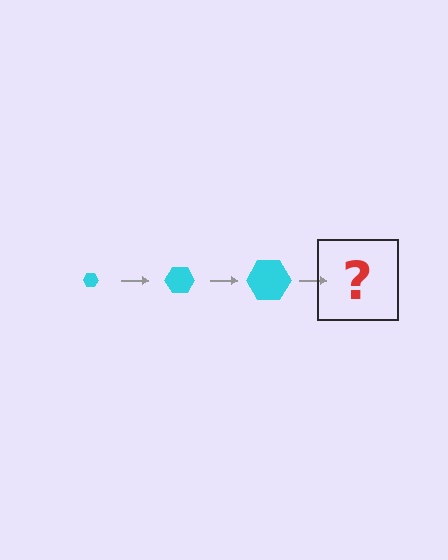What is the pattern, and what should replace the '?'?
The pattern is that the hexagon gets progressively larger each step. The '?' should be a cyan hexagon, larger than the previous one.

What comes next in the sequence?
The next element should be a cyan hexagon, larger than the previous one.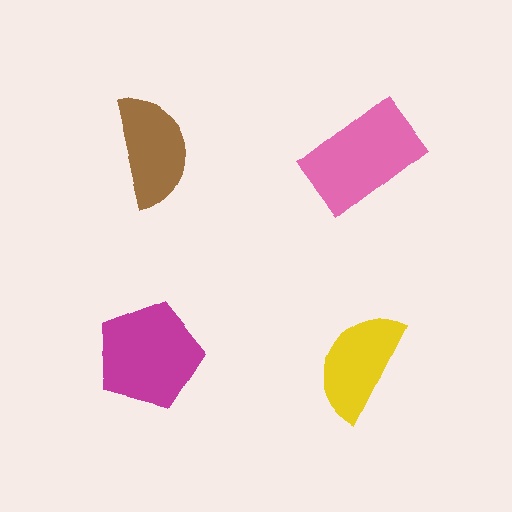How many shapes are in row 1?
2 shapes.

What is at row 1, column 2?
A pink rectangle.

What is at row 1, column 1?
A brown semicircle.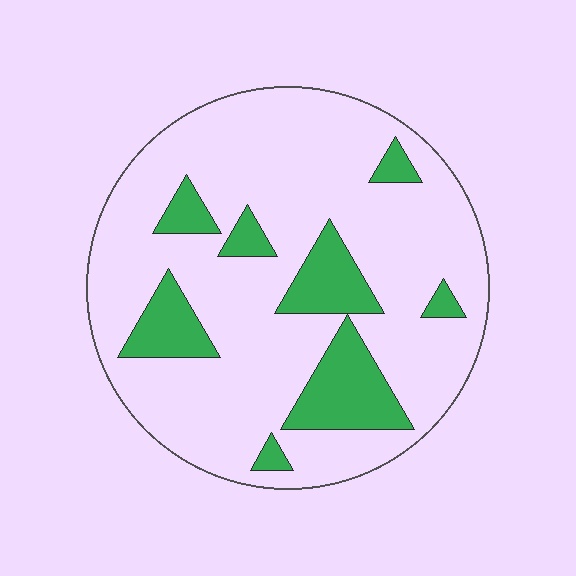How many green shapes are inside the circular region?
8.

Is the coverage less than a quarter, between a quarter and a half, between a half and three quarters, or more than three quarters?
Less than a quarter.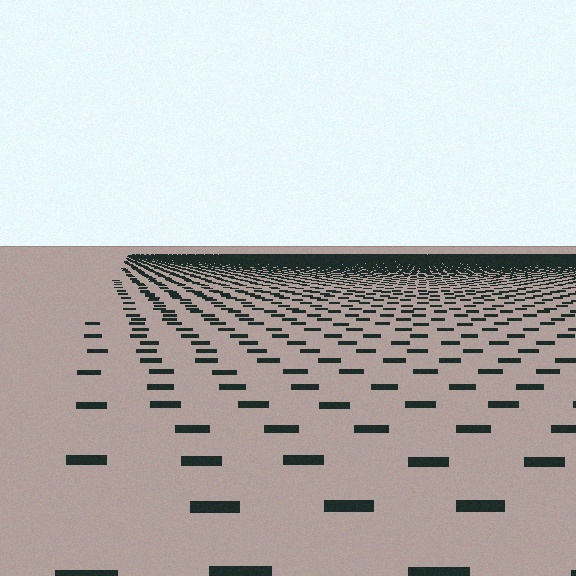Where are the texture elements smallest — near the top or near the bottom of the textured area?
Near the top.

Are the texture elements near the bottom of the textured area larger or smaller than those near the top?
Larger. Near the bottom, elements are closer to the viewer and appear at a bigger on-screen size.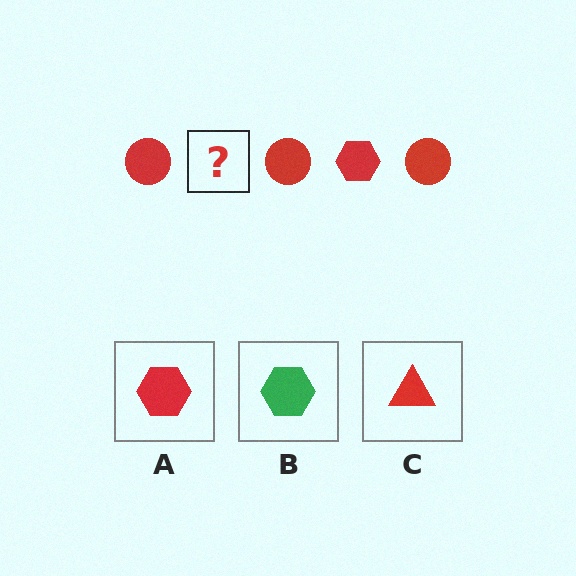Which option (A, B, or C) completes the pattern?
A.